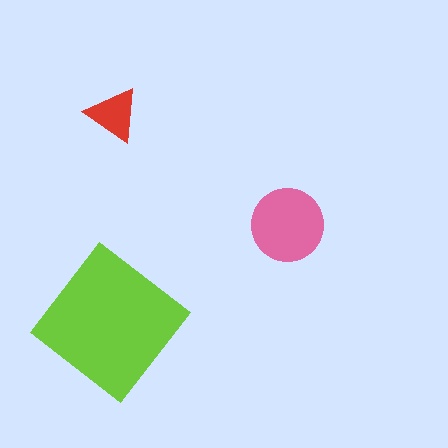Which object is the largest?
The lime diamond.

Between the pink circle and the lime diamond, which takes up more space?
The lime diamond.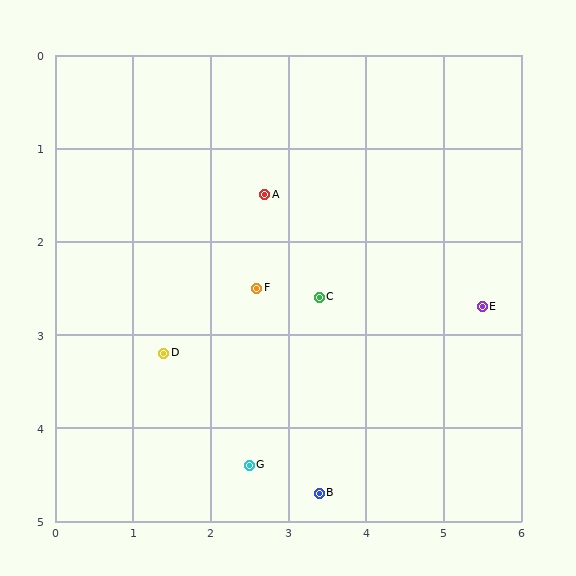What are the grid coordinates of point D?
Point D is at approximately (1.4, 3.2).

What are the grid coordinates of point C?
Point C is at approximately (3.4, 2.6).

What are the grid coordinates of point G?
Point G is at approximately (2.5, 4.4).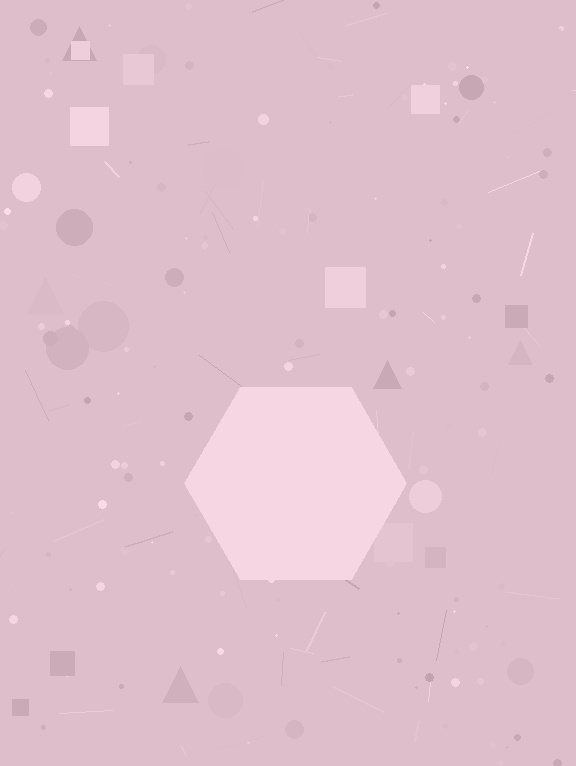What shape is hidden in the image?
A hexagon is hidden in the image.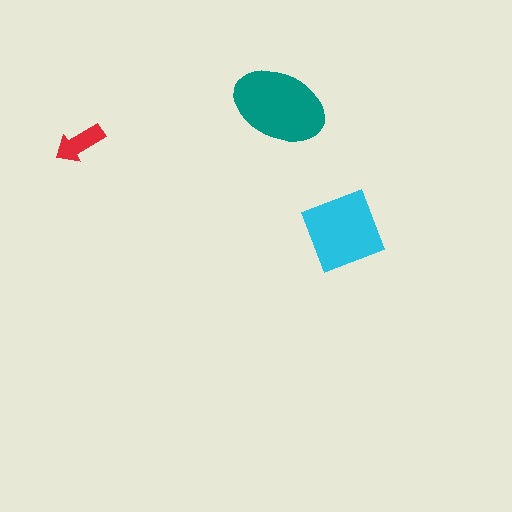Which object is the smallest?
The red arrow.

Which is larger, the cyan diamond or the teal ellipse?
The teal ellipse.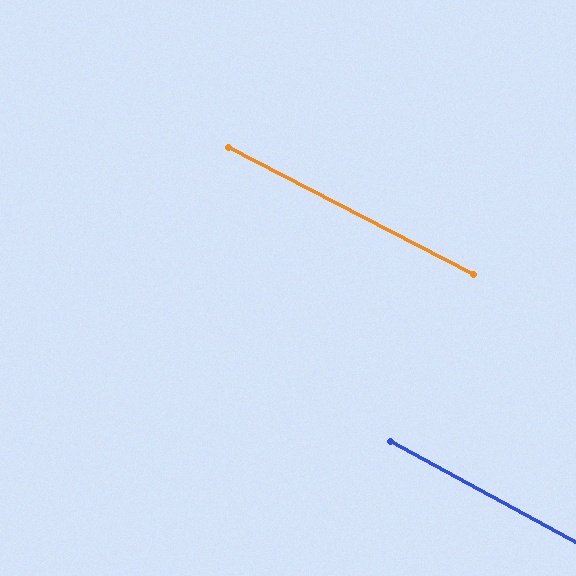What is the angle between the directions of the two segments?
Approximately 1 degree.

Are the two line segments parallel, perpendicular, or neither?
Parallel — their directions differ by only 1.2°.